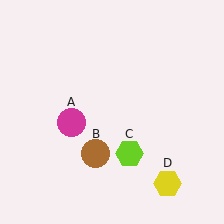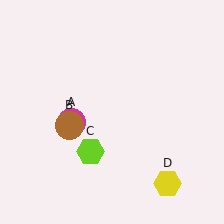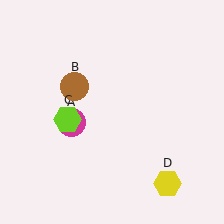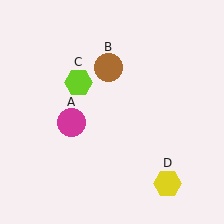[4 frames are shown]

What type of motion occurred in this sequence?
The brown circle (object B), lime hexagon (object C) rotated clockwise around the center of the scene.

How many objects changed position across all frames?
2 objects changed position: brown circle (object B), lime hexagon (object C).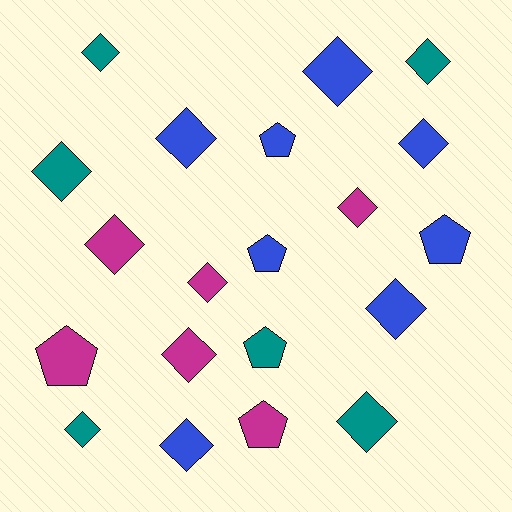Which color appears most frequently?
Blue, with 8 objects.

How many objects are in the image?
There are 20 objects.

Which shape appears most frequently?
Diamond, with 14 objects.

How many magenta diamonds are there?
There are 4 magenta diamonds.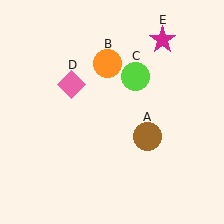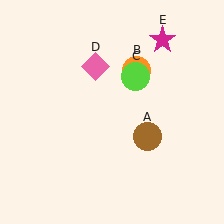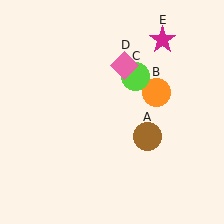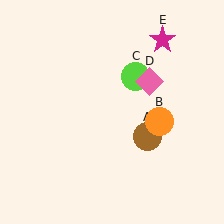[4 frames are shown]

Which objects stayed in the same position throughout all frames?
Brown circle (object A) and lime circle (object C) and magenta star (object E) remained stationary.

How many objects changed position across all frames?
2 objects changed position: orange circle (object B), pink diamond (object D).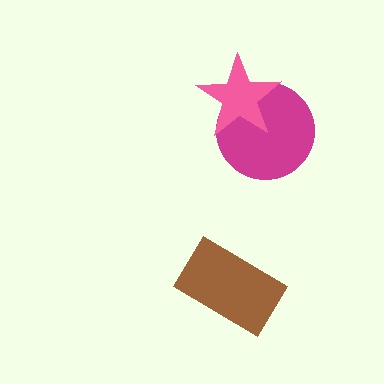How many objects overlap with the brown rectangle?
0 objects overlap with the brown rectangle.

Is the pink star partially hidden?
No, no other shape covers it.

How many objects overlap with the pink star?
1 object overlaps with the pink star.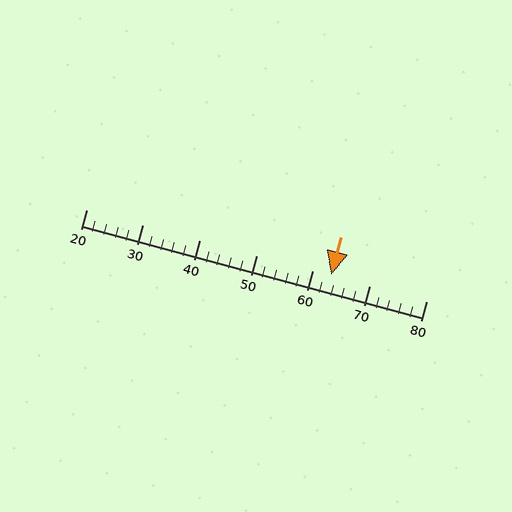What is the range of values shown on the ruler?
The ruler shows values from 20 to 80.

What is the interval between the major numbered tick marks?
The major tick marks are spaced 10 units apart.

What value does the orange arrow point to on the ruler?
The orange arrow points to approximately 63.